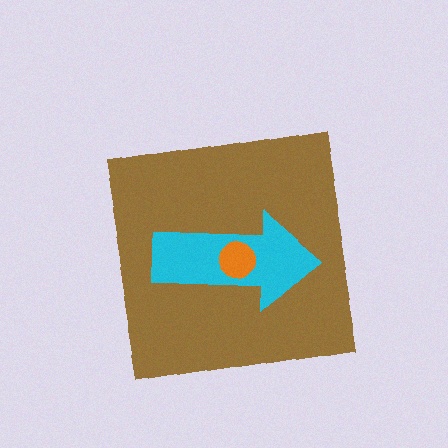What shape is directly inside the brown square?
The cyan arrow.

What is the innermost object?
The orange circle.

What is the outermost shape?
The brown square.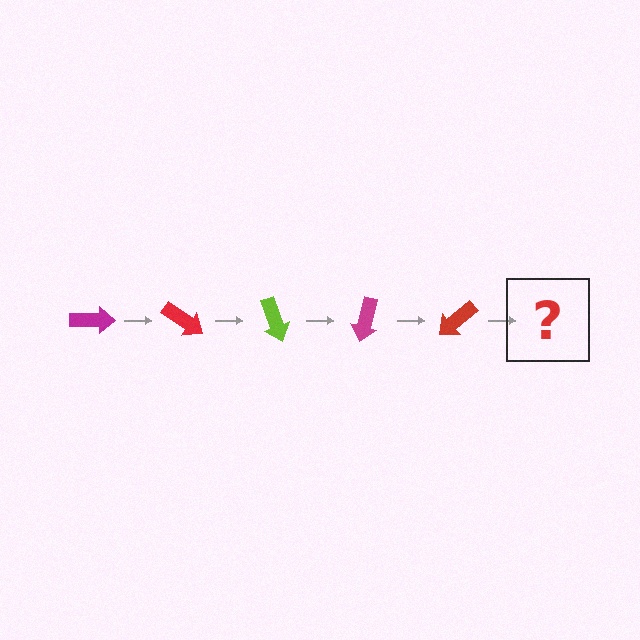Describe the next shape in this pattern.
It should be a lime arrow, rotated 175 degrees from the start.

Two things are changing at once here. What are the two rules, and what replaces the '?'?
The two rules are that it rotates 35 degrees each step and the color cycles through magenta, red, and lime. The '?' should be a lime arrow, rotated 175 degrees from the start.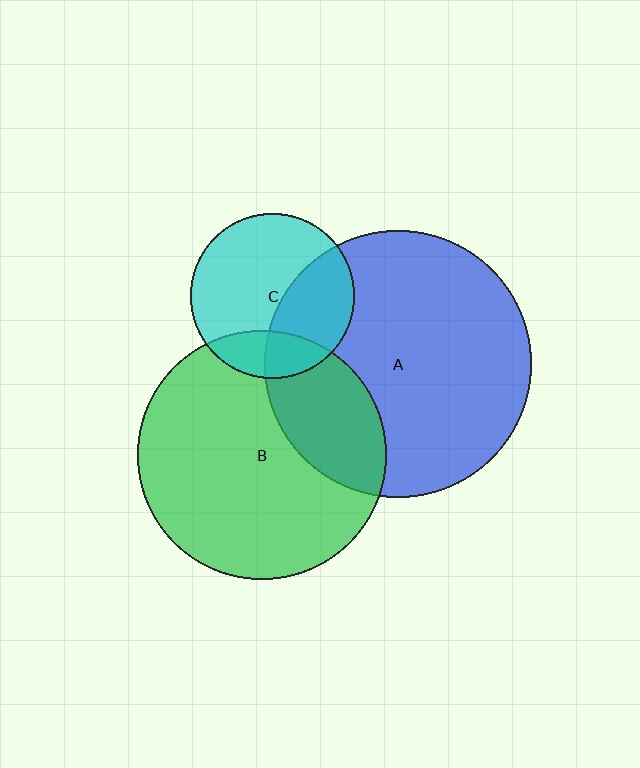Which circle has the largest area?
Circle A (blue).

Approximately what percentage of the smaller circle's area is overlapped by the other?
Approximately 20%.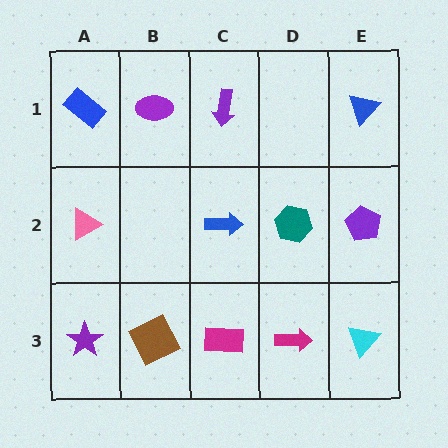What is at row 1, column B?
A purple ellipse.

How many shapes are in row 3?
5 shapes.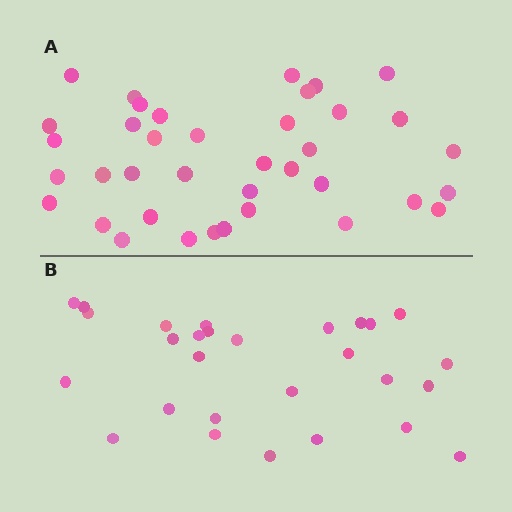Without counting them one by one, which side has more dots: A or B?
Region A (the top region) has more dots.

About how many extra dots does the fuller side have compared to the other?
Region A has roughly 10 or so more dots than region B.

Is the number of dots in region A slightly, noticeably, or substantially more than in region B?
Region A has noticeably more, but not dramatically so. The ratio is roughly 1.4 to 1.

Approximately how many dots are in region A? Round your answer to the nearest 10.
About 40 dots. (The exact count is 38, which rounds to 40.)